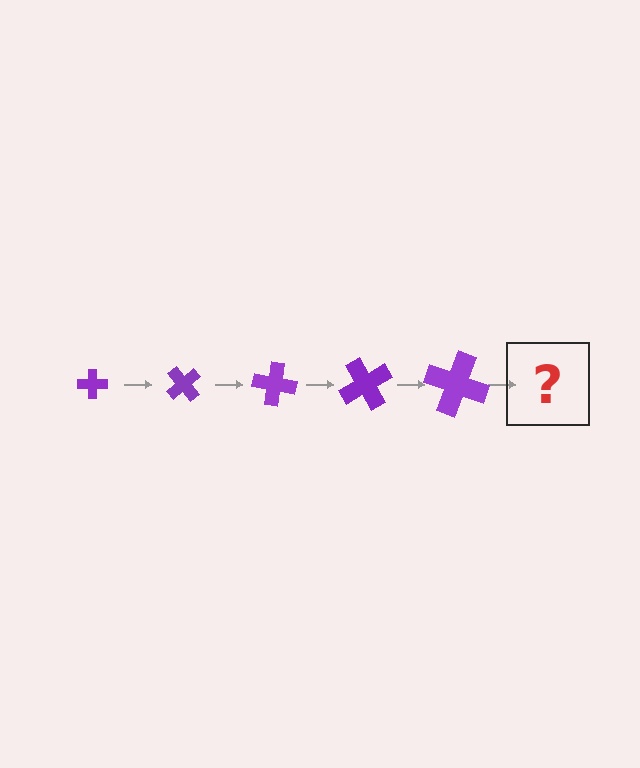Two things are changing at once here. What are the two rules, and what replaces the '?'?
The two rules are that the cross grows larger each step and it rotates 50 degrees each step. The '?' should be a cross, larger than the previous one and rotated 250 degrees from the start.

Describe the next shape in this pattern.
It should be a cross, larger than the previous one and rotated 250 degrees from the start.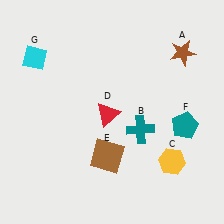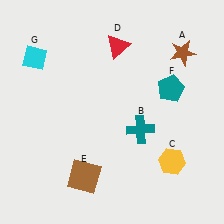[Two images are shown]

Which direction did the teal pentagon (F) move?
The teal pentagon (F) moved up.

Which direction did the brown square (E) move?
The brown square (E) moved left.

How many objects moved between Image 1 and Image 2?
3 objects moved between the two images.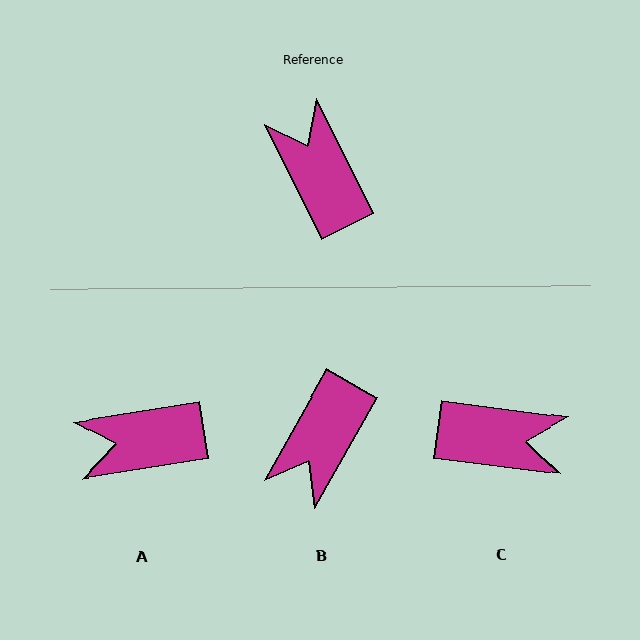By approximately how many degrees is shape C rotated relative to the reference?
Approximately 124 degrees clockwise.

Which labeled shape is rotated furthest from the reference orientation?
C, about 124 degrees away.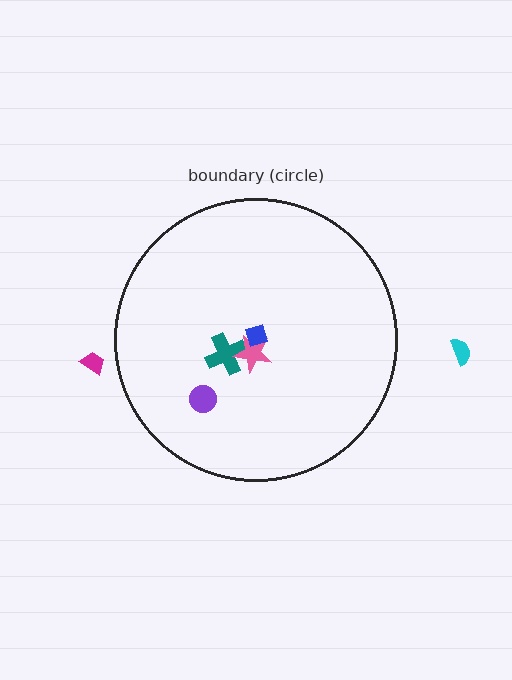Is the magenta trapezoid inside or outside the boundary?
Outside.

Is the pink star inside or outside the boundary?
Inside.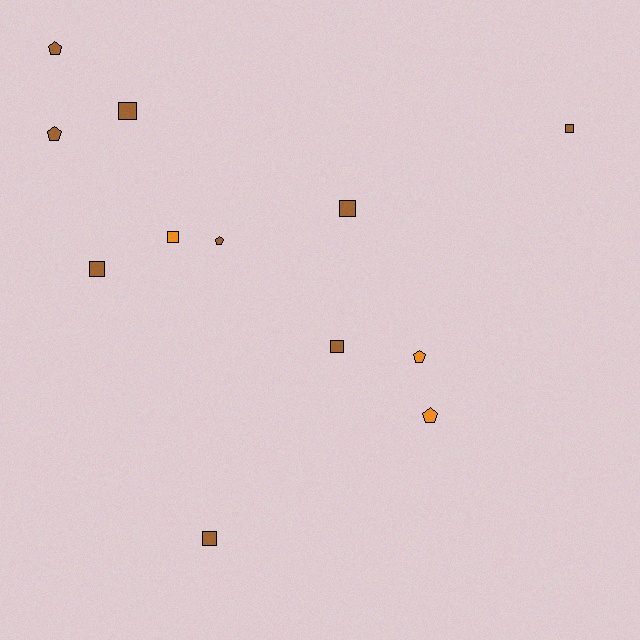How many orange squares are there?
There is 1 orange square.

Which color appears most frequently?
Brown, with 9 objects.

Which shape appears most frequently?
Square, with 7 objects.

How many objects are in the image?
There are 12 objects.